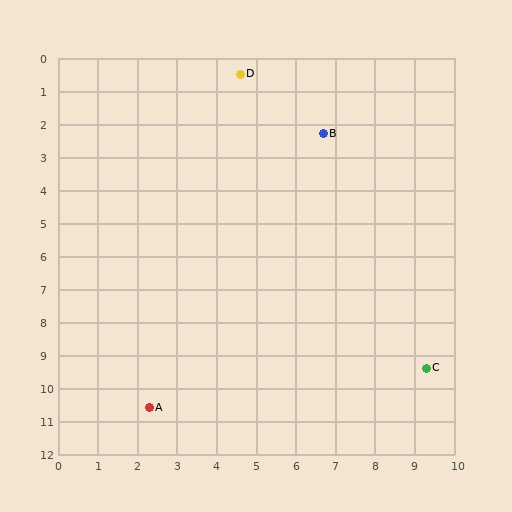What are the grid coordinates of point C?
Point C is at approximately (9.3, 9.4).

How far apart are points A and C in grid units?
Points A and C are about 7.1 grid units apart.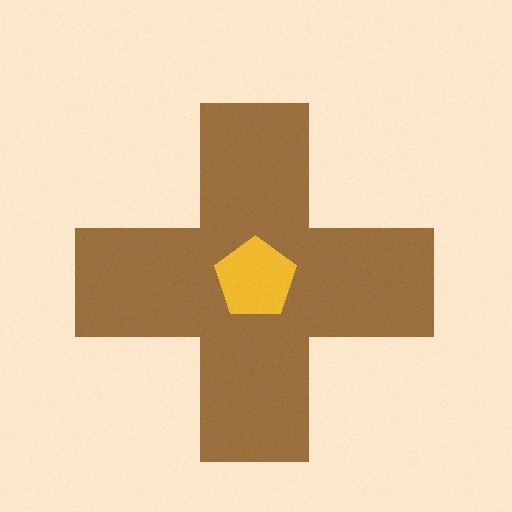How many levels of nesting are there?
2.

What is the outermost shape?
The brown cross.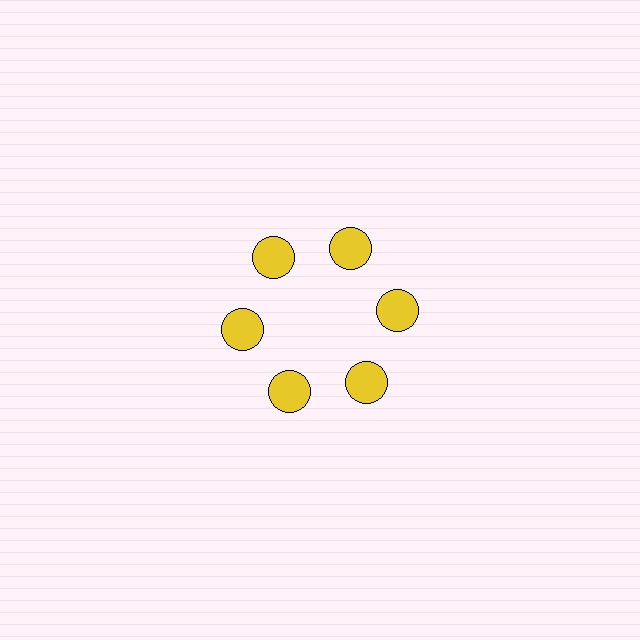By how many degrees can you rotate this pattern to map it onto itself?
The pattern maps onto itself every 60 degrees of rotation.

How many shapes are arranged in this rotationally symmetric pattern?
There are 6 shapes, arranged in 6 groups of 1.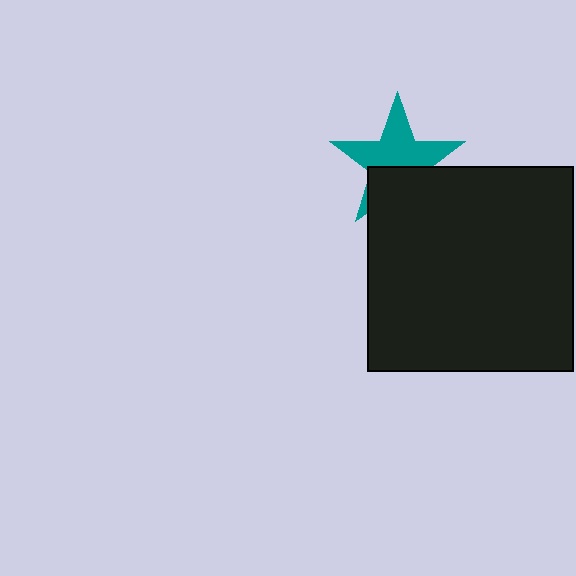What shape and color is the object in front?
The object in front is a black square.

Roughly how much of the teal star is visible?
About half of it is visible (roughly 60%).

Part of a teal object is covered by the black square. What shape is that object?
It is a star.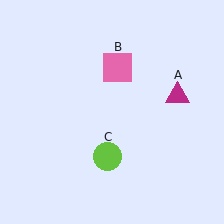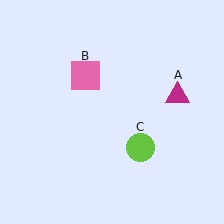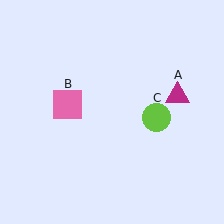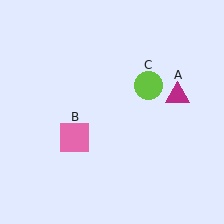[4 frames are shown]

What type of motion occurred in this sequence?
The pink square (object B), lime circle (object C) rotated counterclockwise around the center of the scene.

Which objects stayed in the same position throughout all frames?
Magenta triangle (object A) remained stationary.